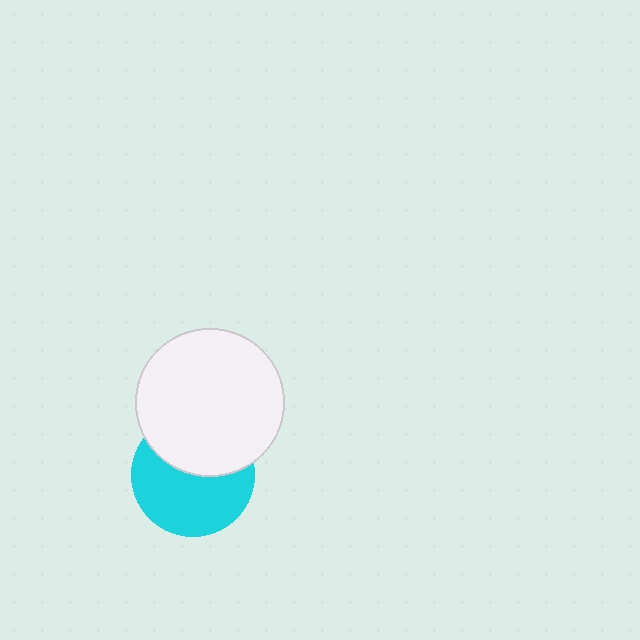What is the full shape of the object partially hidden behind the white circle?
The partially hidden object is a cyan circle.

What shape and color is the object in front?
The object in front is a white circle.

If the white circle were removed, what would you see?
You would see the complete cyan circle.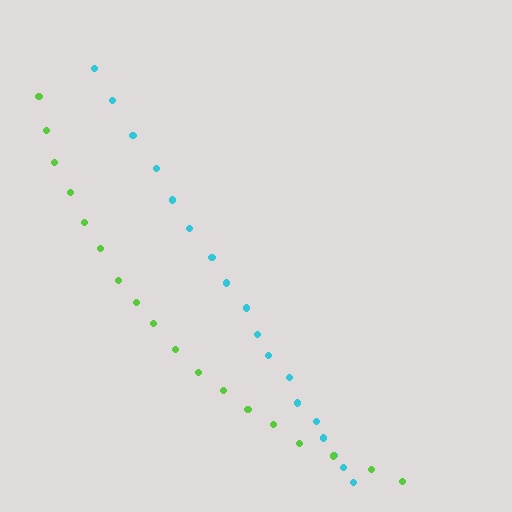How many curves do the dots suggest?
There are 2 distinct paths.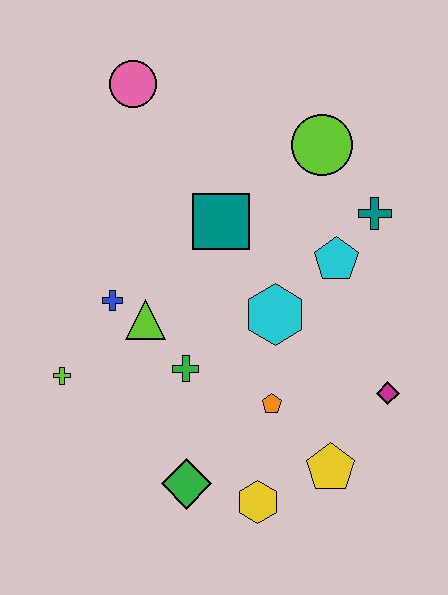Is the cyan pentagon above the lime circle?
No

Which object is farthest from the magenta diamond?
The pink circle is farthest from the magenta diamond.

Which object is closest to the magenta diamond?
The yellow pentagon is closest to the magenta diamond.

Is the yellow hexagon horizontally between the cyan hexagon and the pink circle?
Yes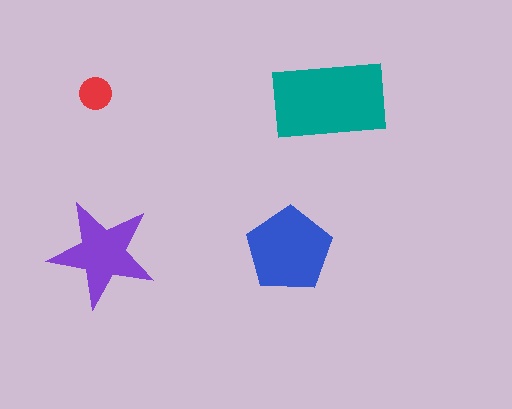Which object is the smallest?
The red circle.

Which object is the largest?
The teal rectangle.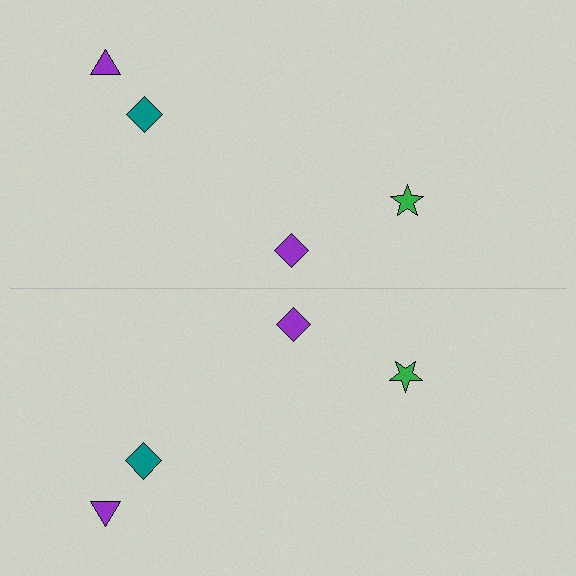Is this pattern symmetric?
Yes, this pattern has bilateral (reflection) symmetry.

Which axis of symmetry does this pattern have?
The pattern has a horizontal axis of symmetry running through the center of the image.